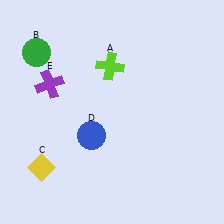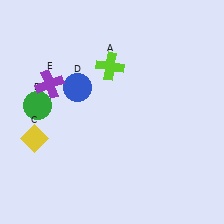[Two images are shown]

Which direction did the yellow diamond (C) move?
The yellow diamond (C) moved up.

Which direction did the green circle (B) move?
The green circle (B) moved down.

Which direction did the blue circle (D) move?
The blue circle (D) moved up.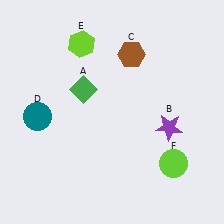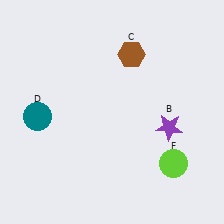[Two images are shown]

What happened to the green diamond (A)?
The green diamond (A) was removed in Image 2. It was in the top-left area of Image 1.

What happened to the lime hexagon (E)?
The lime hexagon (E) was removed in Image 2. It was in the top-left area of Image 1.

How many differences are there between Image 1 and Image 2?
There are 2 differences between the two images.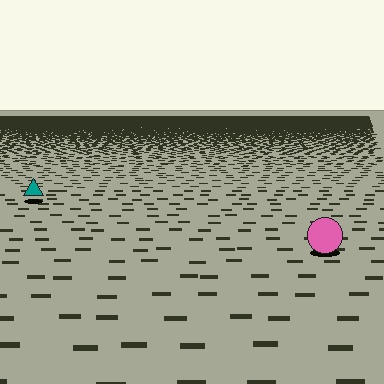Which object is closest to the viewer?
The pink circle is closest. The texture marks near it are larger and more spread out.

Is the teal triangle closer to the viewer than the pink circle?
No. The pink circle is closer — you can tell from the texture gradient: the ground texture is coarser near it.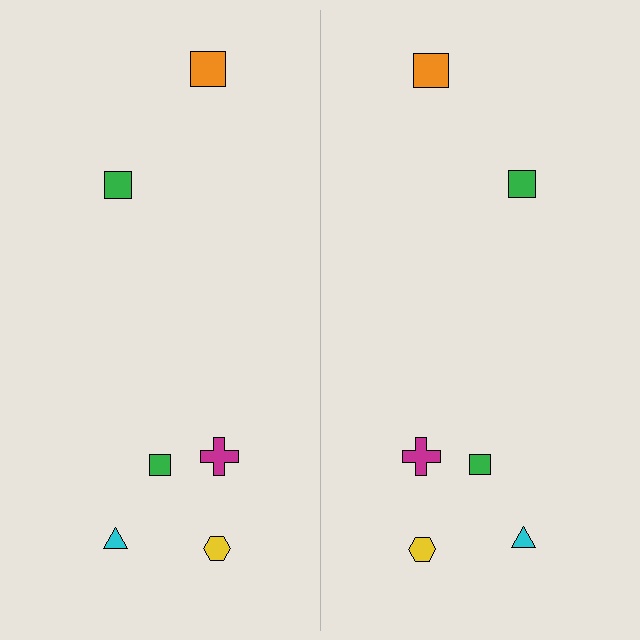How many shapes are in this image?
There are 12 shapes in this image.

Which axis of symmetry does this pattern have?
The pattern has a vertical axis of symmetry running through the center of the image.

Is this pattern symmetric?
Yes, this pattern has bilateral (reflection) symmetry.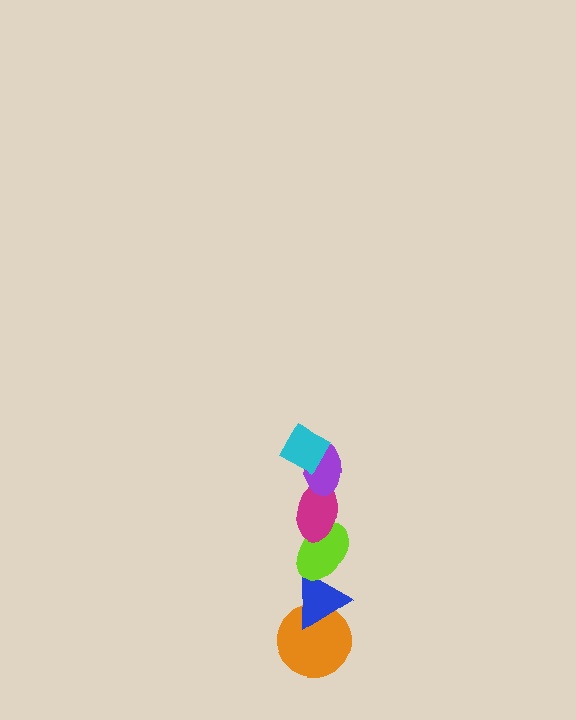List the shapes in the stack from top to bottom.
From top to bottom: the cyan diamond, the purple ellipse, the magenta ellipse, the lime ellipse, the blue triangle, the orange circle.